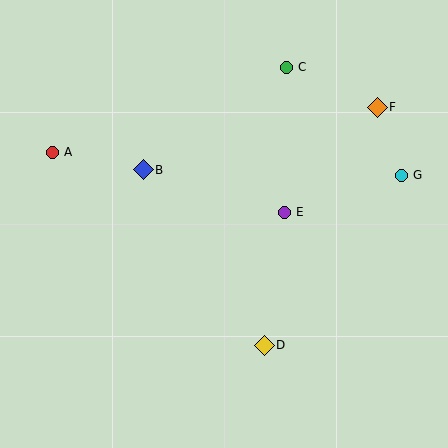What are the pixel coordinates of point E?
Point E is at (284, 212).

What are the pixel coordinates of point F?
Point F is at (377, 107).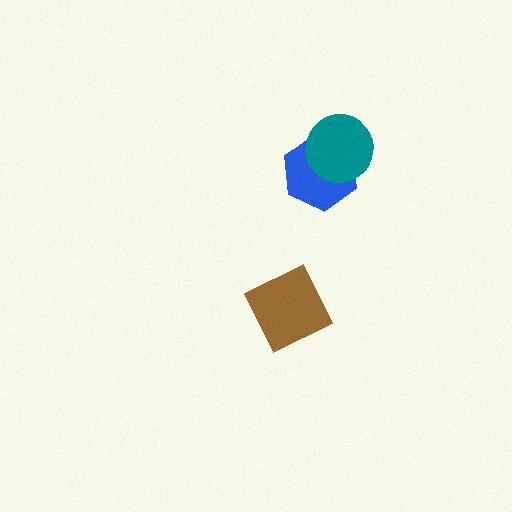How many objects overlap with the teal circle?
1 object overlaps with the teal circle.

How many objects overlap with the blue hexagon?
1 object overlaps with the blue hexagon.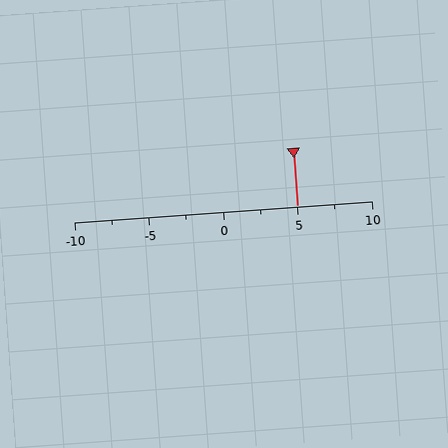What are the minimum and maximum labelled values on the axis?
The axis runs from -10 to 10.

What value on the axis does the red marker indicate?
The marker indicates approximately 5.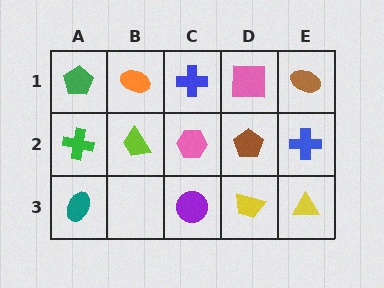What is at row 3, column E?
A yellow triangle.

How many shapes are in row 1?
5 shapes.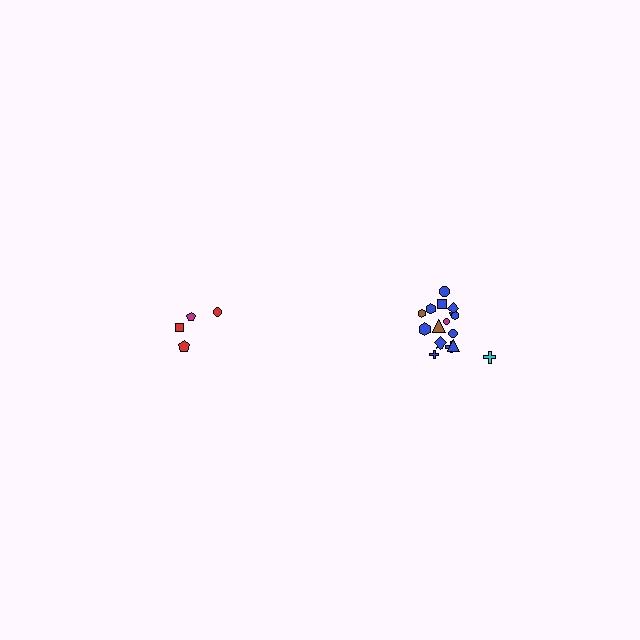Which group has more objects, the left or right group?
The right group.